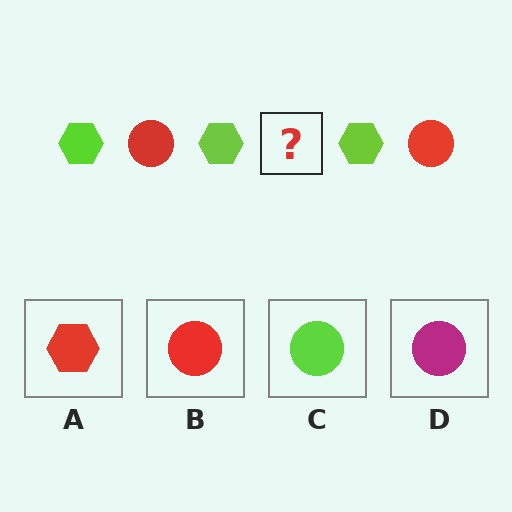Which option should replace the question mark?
Option B.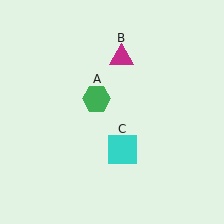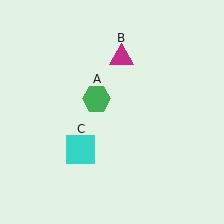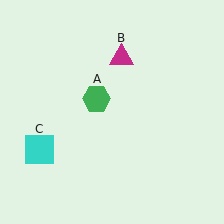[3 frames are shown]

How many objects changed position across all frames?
1 object changed position: cyan square (object C).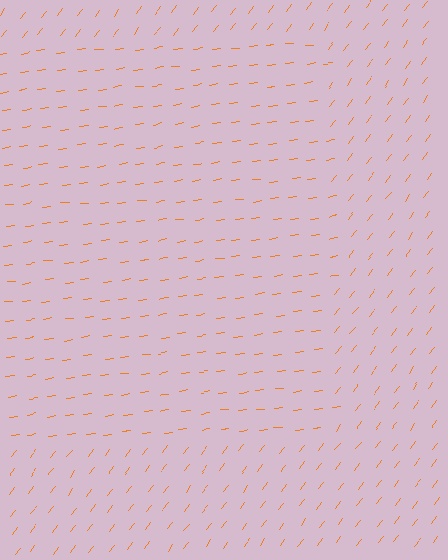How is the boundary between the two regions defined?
The boundary is defined purely by a change in line orientation (approximately 45 degrees difference). All lines are the same color and thickness.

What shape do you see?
I see a rectangle.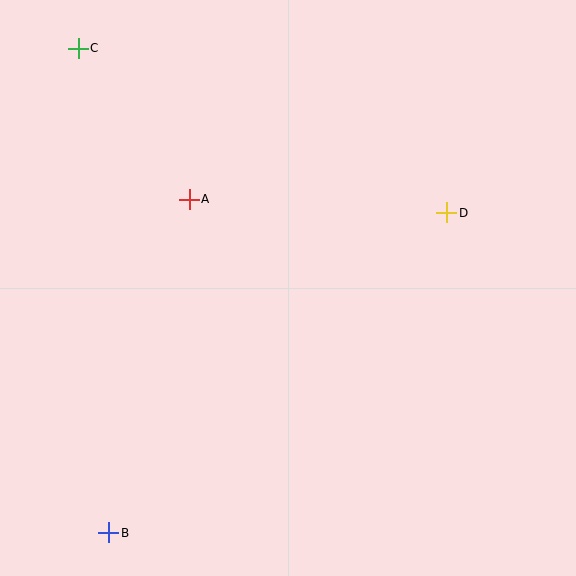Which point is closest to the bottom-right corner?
Point D is closest to the bottom-right corner.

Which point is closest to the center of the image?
Point A at (189, 199) is closest to the center.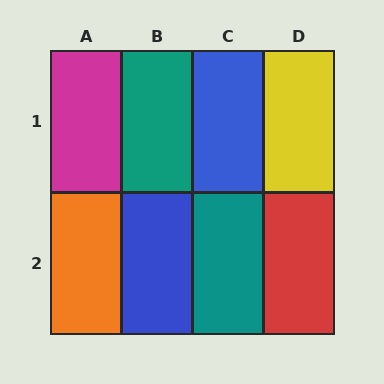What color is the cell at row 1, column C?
Blue.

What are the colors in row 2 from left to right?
Orange, blue, teal, red.